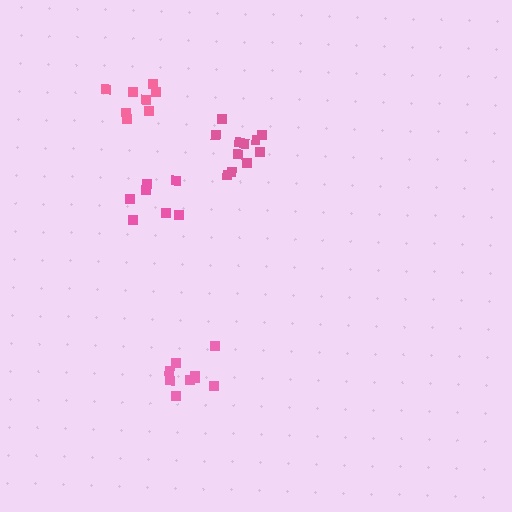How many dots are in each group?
Group 1: 9 dots, Group 2: 8 dots, Group 3: 11 dots, Group 4: 7 dots (35 total).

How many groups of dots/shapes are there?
There are 4 groups.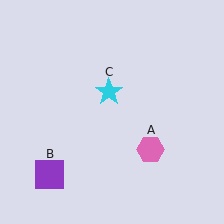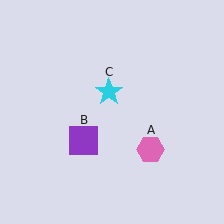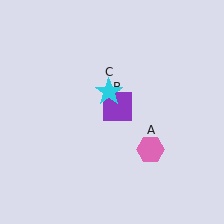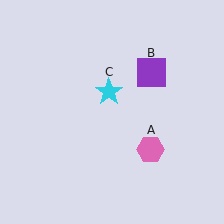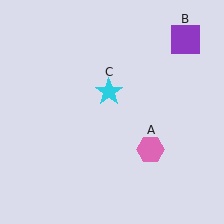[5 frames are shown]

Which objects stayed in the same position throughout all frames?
Pink hexagon (object A) and cyan star (object C) remained stationary.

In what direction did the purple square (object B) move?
The purple square (object B) moved up and to the right.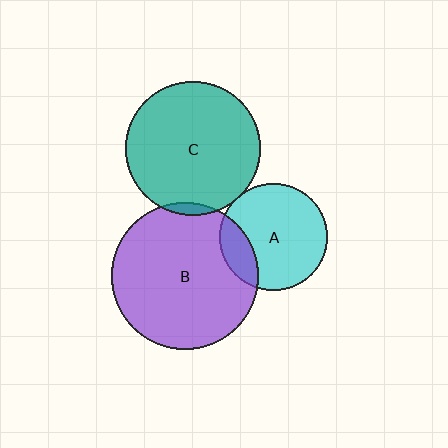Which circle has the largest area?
Circle B (purple).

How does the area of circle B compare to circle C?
Approximately 1.2 times.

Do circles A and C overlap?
Yes.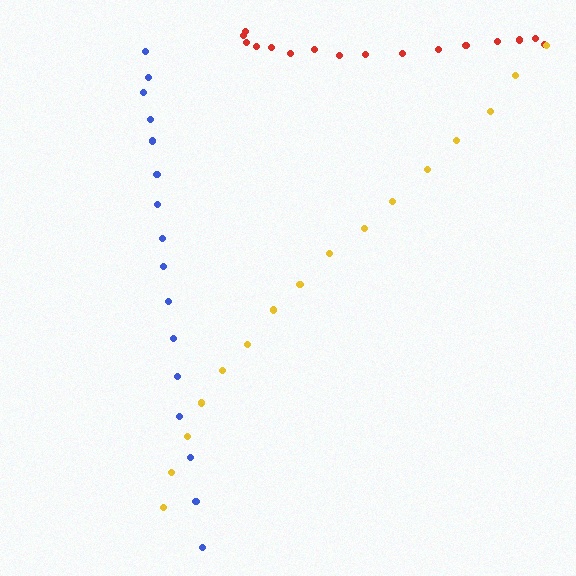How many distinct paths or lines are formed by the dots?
There are 3 distinct paths.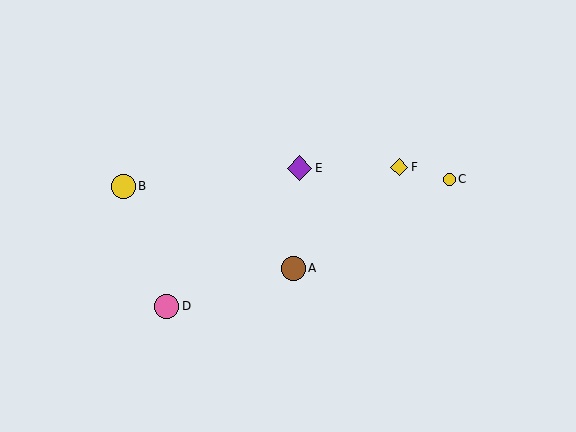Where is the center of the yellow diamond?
The center of the yellow diamond is at (399, 167).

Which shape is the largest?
The purple diamond (labeled E) is the largest.